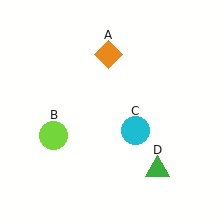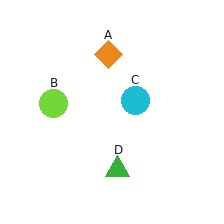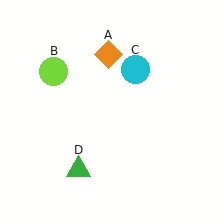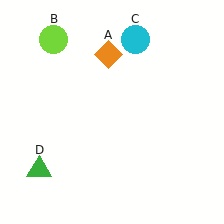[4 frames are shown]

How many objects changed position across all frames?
3 objects changed position: lime circle (object B), cyan circle (object C), green triangle (object D).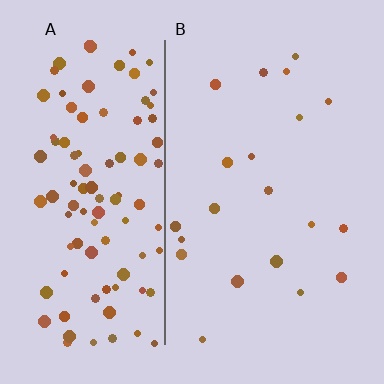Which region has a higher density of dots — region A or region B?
A (the left).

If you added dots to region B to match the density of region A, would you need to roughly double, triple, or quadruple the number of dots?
Approximately quadruple.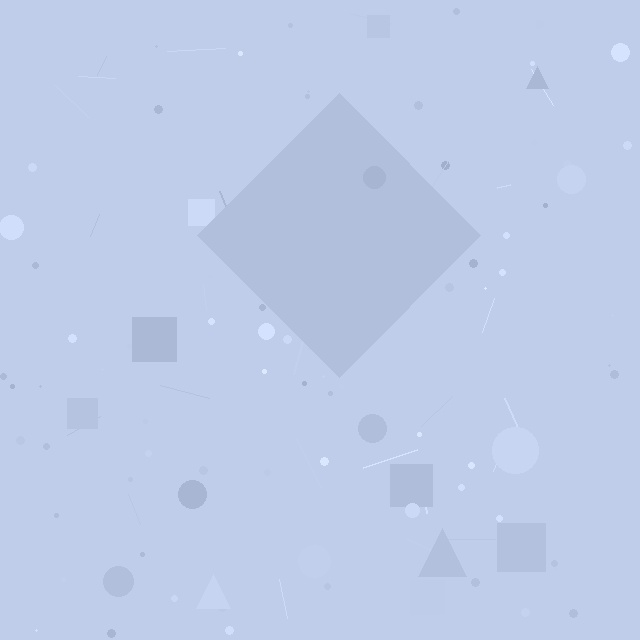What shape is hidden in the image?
A diamond is hidden in the image.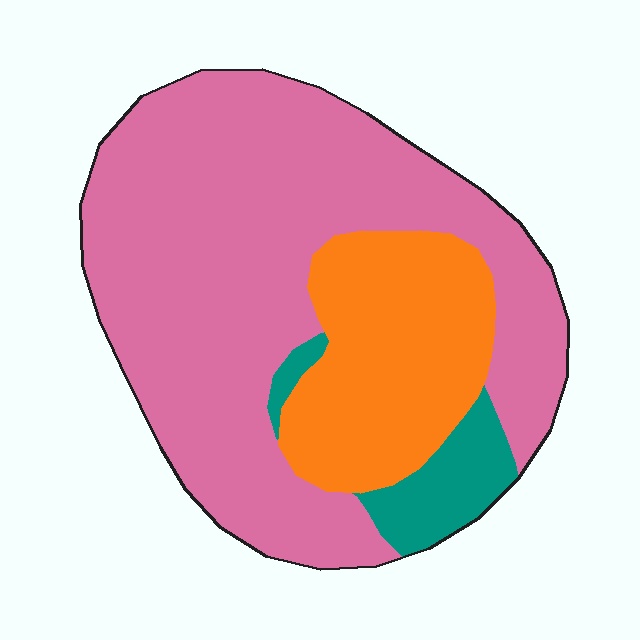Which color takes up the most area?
Pink, at roughly 70%.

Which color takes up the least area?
Teal, at roughly 10%.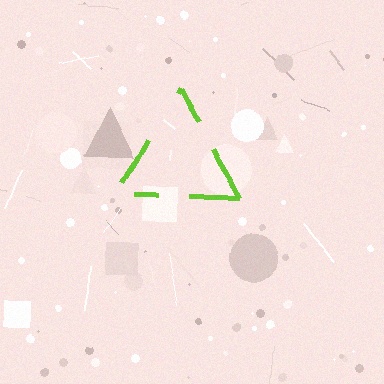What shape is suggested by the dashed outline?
The dashed outline suggests a triangle.